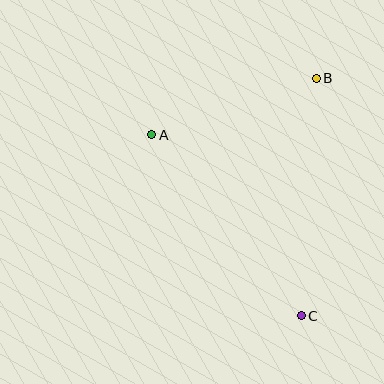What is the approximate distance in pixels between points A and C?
The distance between A and C is approximately 235 pixels.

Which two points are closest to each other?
Points A and B are closest to each other.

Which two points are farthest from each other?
Points B and C are farthest from each other.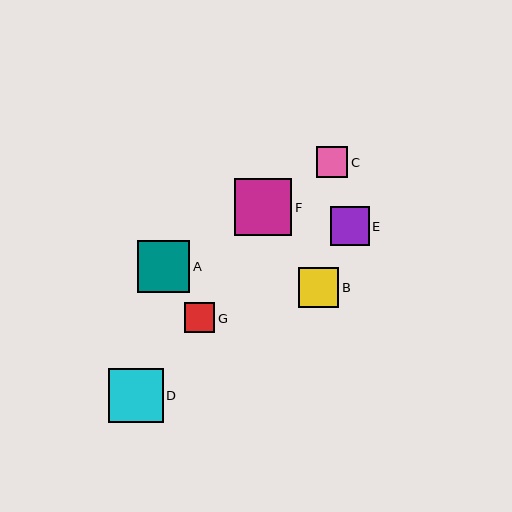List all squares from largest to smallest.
From largest to smallest: F, D, A, B, E, C, G.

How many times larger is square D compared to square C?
Square D is approximately 1.8 times the size of square C.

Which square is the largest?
Square F is the largest with a size of approximately 57 pixels.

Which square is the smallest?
Square G is the smallest with a size of approximately 30 pixels.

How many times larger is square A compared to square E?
Square A is approximately 1.4 times the size of square E.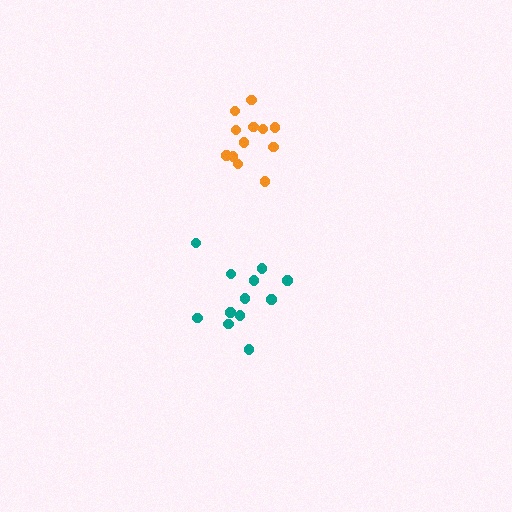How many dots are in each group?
Group 1: 12 dots, Group 2: 12 dots (24 total).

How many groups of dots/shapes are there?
There are 2 groups.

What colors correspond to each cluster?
The clusters are colored: teal, orange.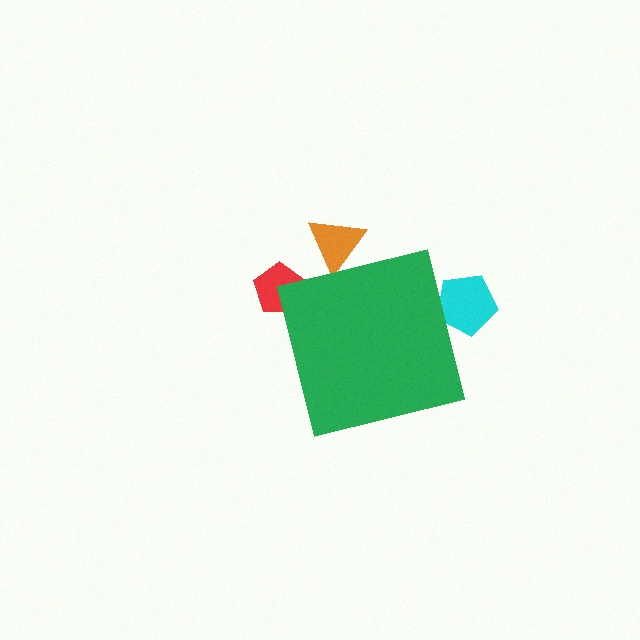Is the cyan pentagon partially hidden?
Yes, the cyan pentagon is partially hidden behind the green square.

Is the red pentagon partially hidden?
Yes, the red pentagon is partially hidden behind the green square.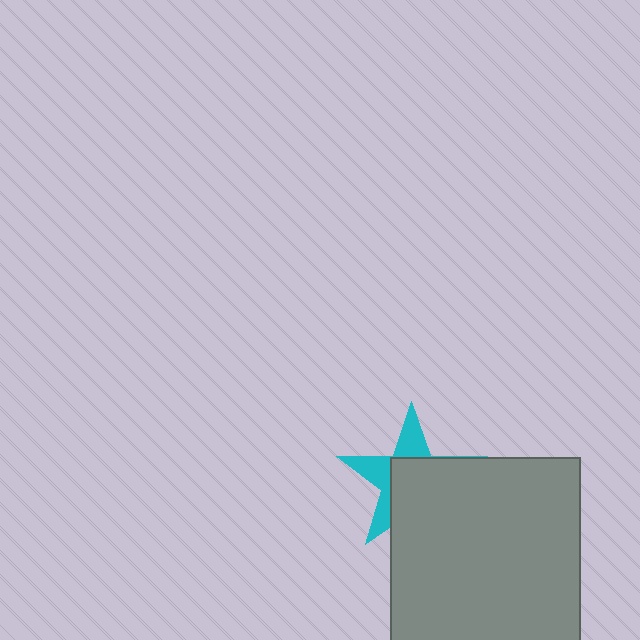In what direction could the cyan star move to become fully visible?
The cyan star could move toward the upper-left. That would shift it out from behind the gray square entirely.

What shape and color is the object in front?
The object in front is a gray square.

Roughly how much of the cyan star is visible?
A small part of it is visible (roughly 40%).